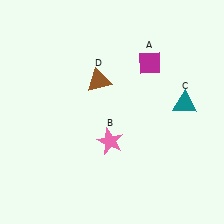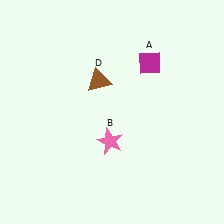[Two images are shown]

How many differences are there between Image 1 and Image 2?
There is 1 difference between the two images.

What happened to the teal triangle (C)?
The teal triangle (C) was removed in Image 2. It was in the top-right area of Image 1.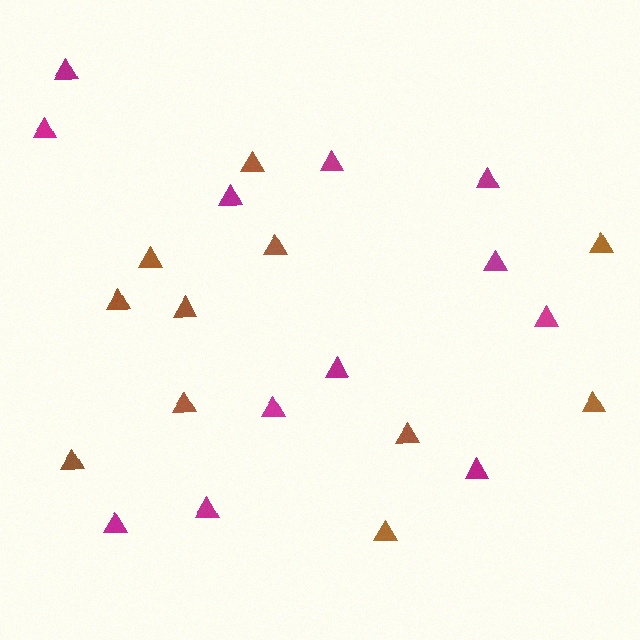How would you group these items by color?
There are 2 groups: one group of magenta triangles (12) and one group of brown triangles (11).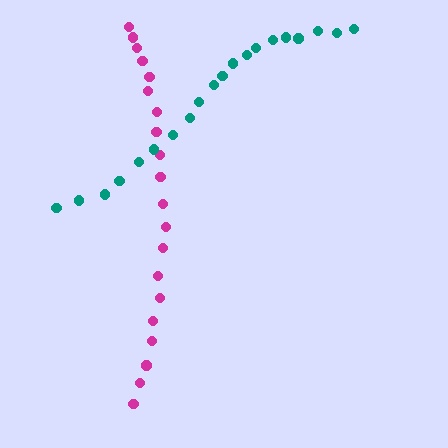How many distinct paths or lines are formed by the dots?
There are 2 distinct paths.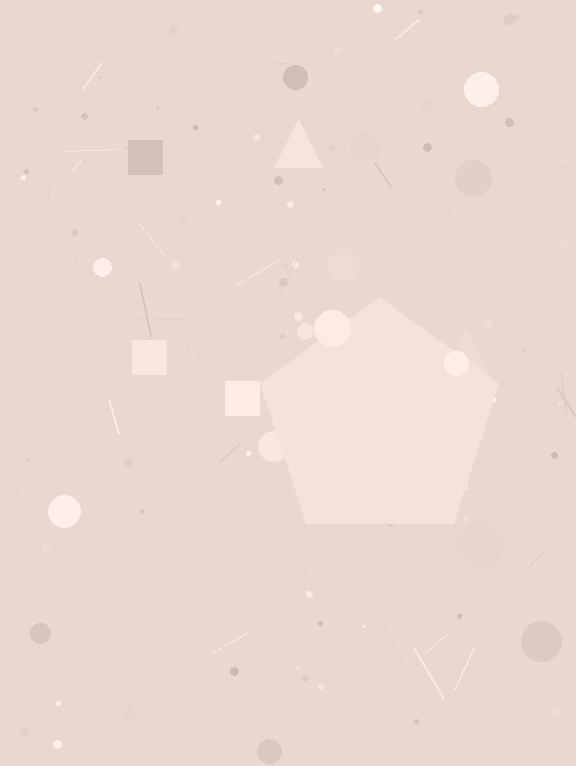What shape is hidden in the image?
A pentagon is hidden in the image.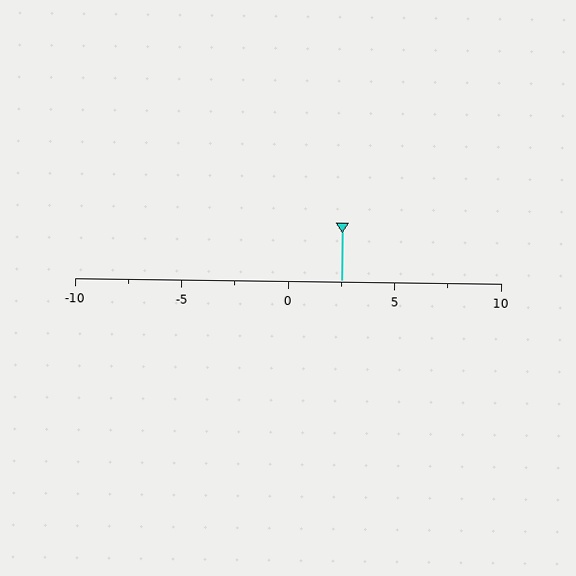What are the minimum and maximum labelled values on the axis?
The axis runs from -10 to 10.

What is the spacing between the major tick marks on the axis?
The major ticks are spaced 5 apart.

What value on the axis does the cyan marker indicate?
The marker indicates approximately 2.5.